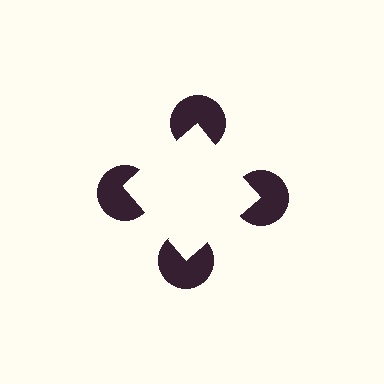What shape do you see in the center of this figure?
An illusory square — its edges are inferred from the aligned wedge cuts in the pac-man discs, not physically drawn.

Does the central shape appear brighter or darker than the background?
It typically appears slightly brighter than the background, even though no actual brightness change is drawn.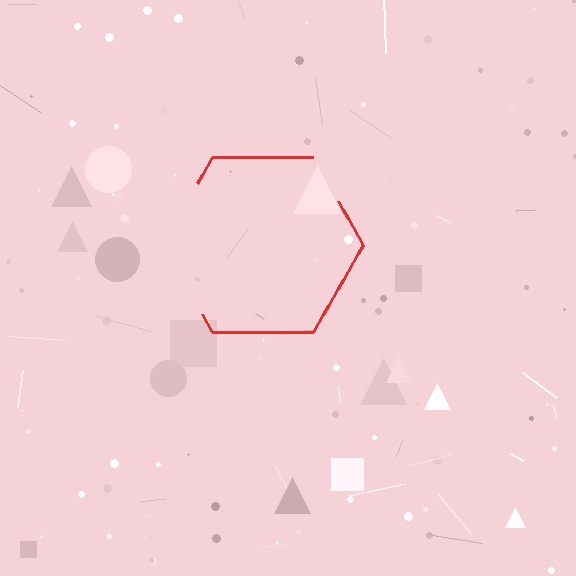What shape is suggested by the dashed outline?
The dashed outline suggests a hexagon.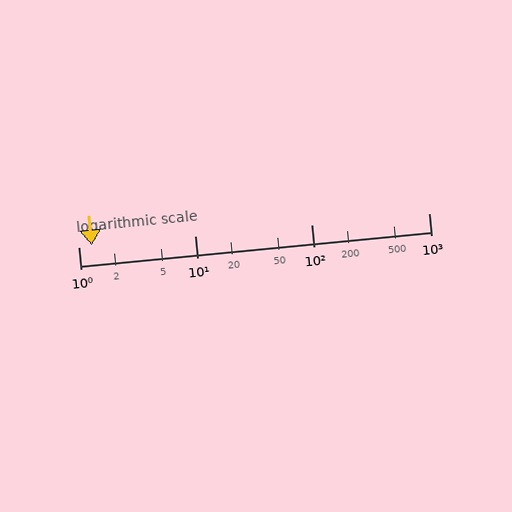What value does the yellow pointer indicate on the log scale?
The pointer indicates approximately 1.3.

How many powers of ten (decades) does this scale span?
The scale spans 3 decades, from 1 to 1000.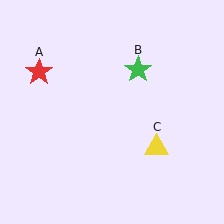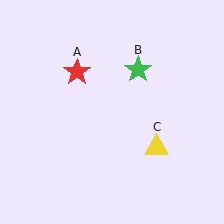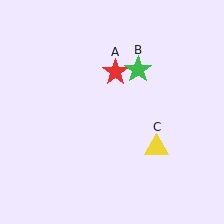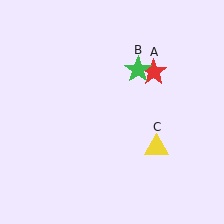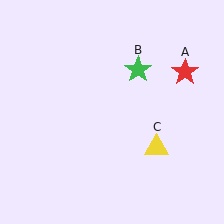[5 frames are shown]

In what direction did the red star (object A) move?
The red star (object A) moved right.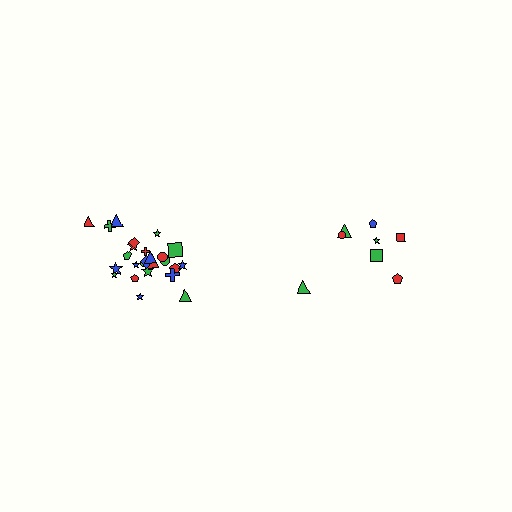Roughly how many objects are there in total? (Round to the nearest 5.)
Roughly 35 objects in total.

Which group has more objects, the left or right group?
The left group.